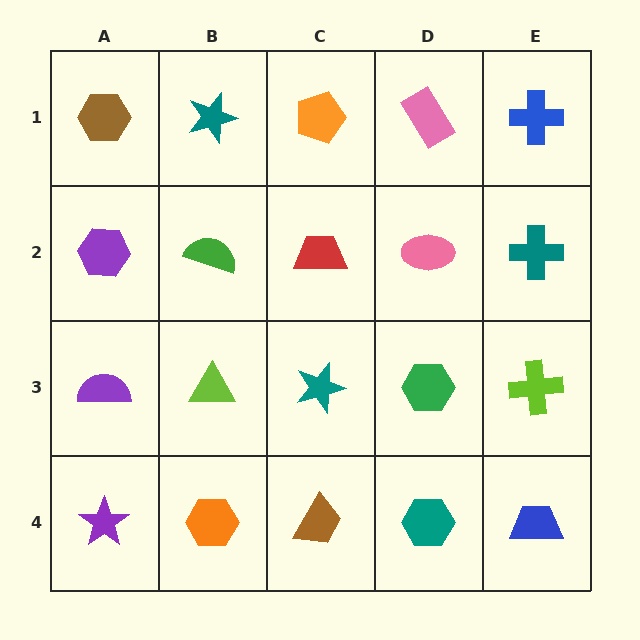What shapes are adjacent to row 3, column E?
A teal cross (row 2, column E), a blue trapezoid (row 4, column E), a green hexagon (row 3, column D).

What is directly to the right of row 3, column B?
A teal star.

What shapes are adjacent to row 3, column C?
A red trapezoid (row 2, column C), a brown trapezoid (row 4, column C), a lime triangle (row 3, column B), a green hexagon (row 3, column D).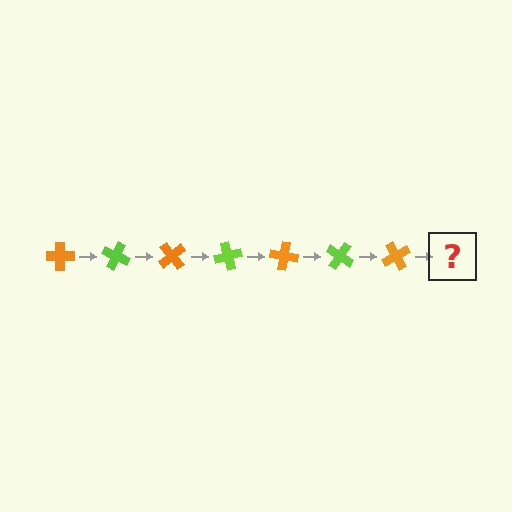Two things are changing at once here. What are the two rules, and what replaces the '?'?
The two rules are that it rotates 25 degrees each step and the color cycles through orange and lime. The '?' should be a lime cross, rotated 175 degrees from the start.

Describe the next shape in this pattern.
It should be a lime cross, rotated 175 degrees from the start.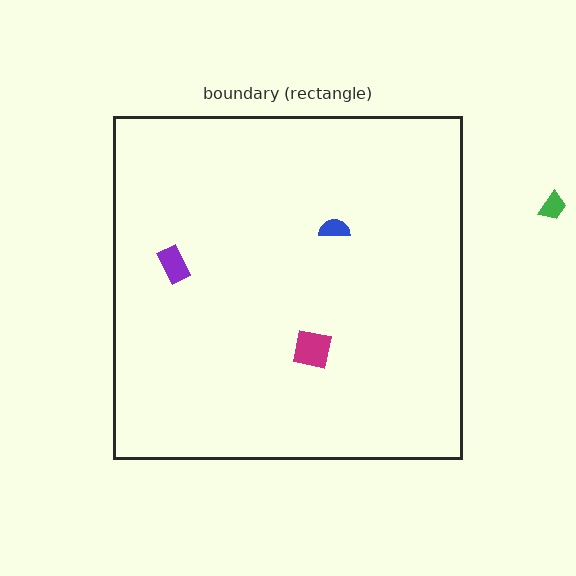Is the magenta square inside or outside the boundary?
Inside.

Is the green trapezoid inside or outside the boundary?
Outside.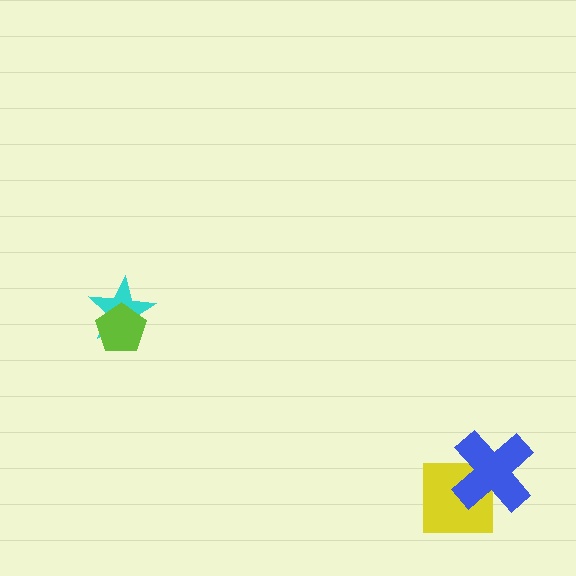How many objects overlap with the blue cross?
1 object overlaps with the blue cross.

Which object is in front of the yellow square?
The blue cross is in front of the yellow square.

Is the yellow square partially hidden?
Yes, it is partially covered by another shape.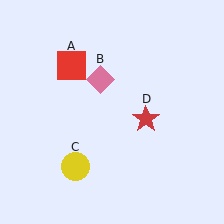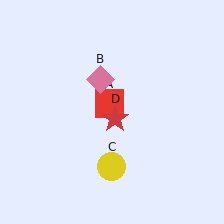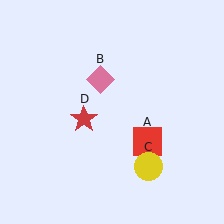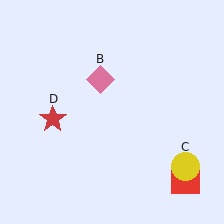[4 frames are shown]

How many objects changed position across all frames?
3 objects changed position: red square (object A), yellow circle (object C), red star (object D).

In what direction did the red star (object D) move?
The red star (object D) moved left.